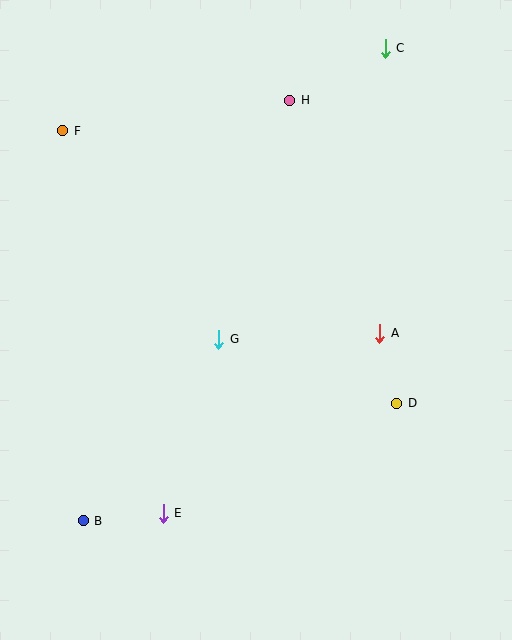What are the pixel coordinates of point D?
Point D is at (397, 403).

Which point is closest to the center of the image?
Point G at (219, 339) is closest to the center.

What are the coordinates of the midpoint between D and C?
The midpoint between D and C is at (391, 226).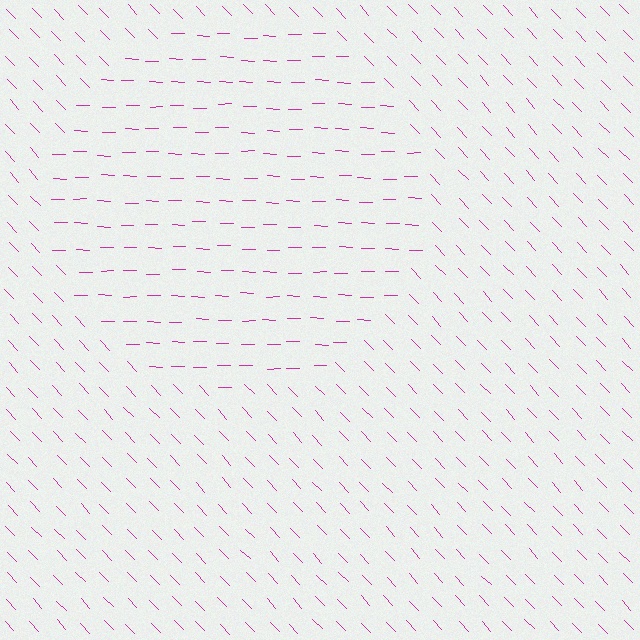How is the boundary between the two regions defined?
The boundary is defined purely by a change in line orientation (approximately 45 degrees difference). All lines are the same color and thickness.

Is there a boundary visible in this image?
Yes, there is a texture boundary formed by a change in line orientation.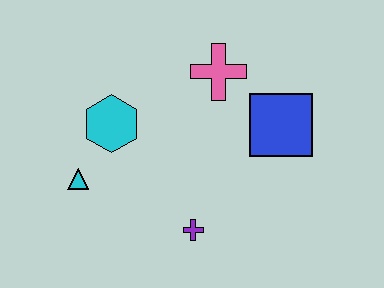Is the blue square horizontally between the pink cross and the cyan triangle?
No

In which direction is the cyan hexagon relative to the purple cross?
The cyan hexagon is above the purple cross.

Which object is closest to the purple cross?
The cyan triangle is closest to the purple cross.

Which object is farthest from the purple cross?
The pink cross is farthest from the purple cross.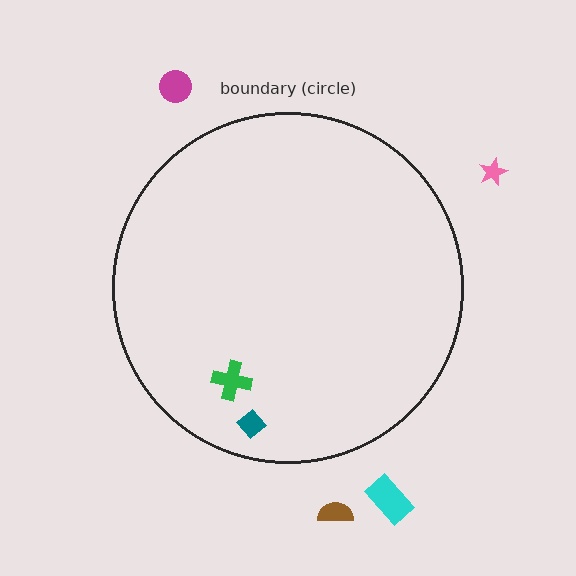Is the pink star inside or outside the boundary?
Outside.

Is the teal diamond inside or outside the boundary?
Inside.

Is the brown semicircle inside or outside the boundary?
Outside.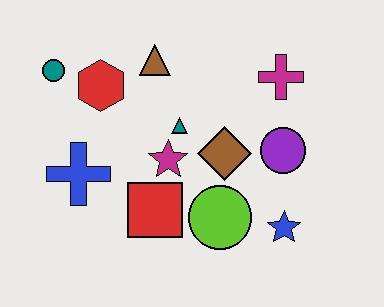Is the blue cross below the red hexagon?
Yes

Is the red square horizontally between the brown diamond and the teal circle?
Yes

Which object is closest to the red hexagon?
The teal circle is closest to the red hexagon.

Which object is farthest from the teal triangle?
The blue star is farthest from the teal triangle.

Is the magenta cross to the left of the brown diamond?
No